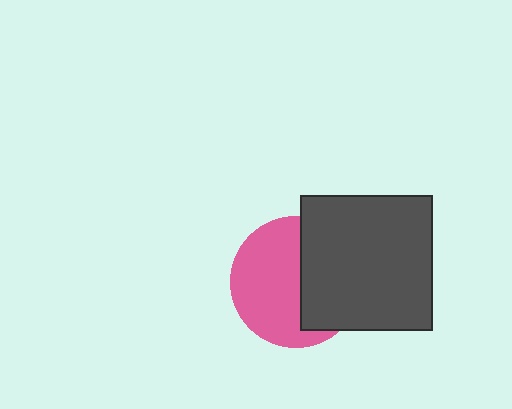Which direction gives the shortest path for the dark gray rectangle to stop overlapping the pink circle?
Moving right gives the shortest separation.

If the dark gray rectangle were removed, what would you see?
You would see the complete pink circle.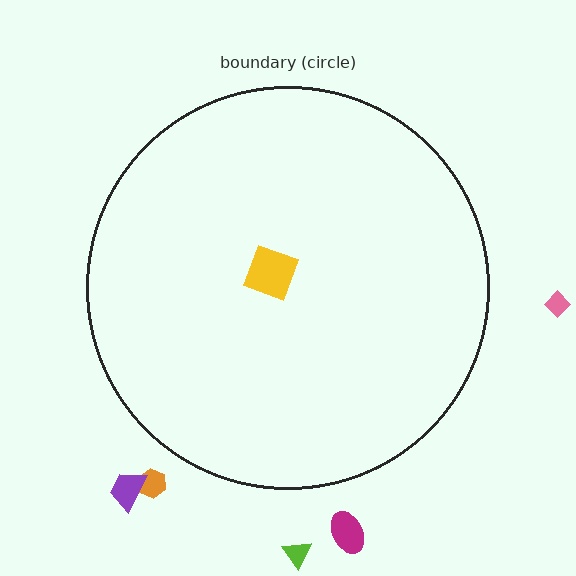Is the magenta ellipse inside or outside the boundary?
Outside.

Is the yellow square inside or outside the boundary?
Inside.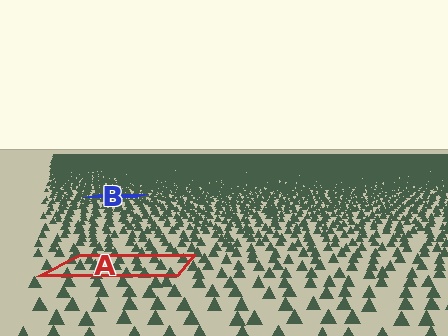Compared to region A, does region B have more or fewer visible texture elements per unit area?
Region B has more texture elements per unit area — they are packed more densely because it is farther away.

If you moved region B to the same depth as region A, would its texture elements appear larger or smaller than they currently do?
They would appear larger. At a closer depth, the same texture elements are projected at a bigger on-screen size.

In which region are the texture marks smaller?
The texture marks are smaller in region B, because it is farther away.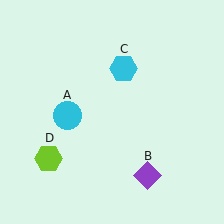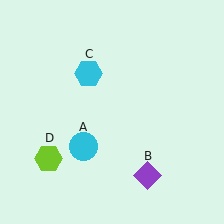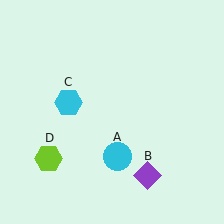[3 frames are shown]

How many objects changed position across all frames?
2 objects changed position: cyan circle (object A), cyan hexagon (object C).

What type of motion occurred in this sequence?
The cyan circle (object A), cyan hexagon (object C) rotated counterclockwise around the center of the scene.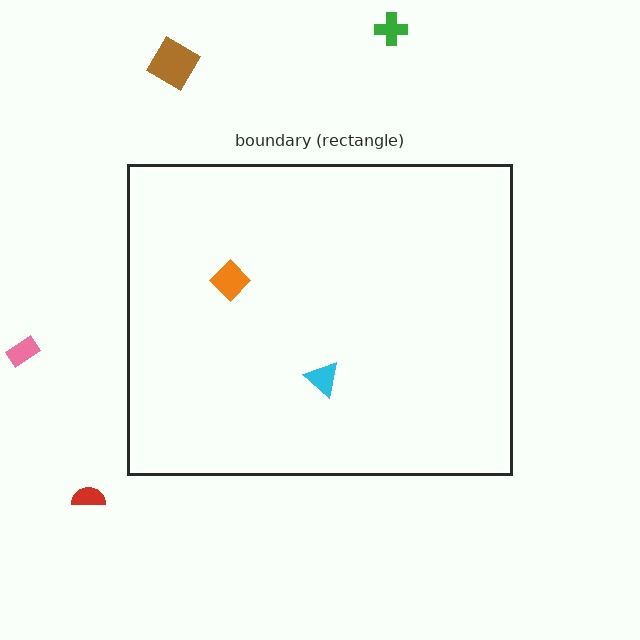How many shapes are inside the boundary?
2 inside, 4 outside.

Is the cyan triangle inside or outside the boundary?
Inside.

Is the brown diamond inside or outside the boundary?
Outside.